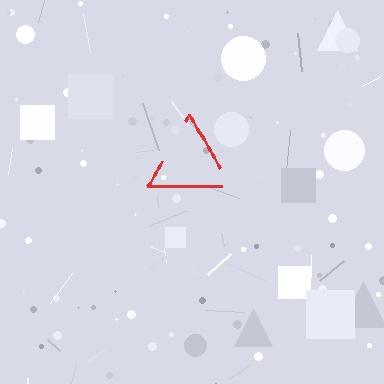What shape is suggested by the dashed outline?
The dashed outline suggests a triangle.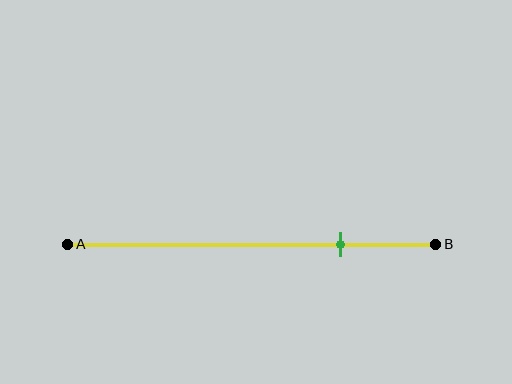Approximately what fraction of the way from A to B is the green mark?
The green mark is approximately 75% of the way from A to B.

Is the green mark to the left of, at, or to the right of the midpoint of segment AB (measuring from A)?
The green mark is to the right of the midpoint of segment AB.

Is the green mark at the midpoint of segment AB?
No, the mark is at about 75% from A, not at the 50% midpoint.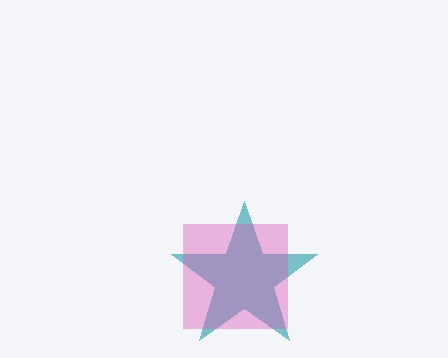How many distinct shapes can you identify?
There are 2 distinct shapes: a teal star, a pink square.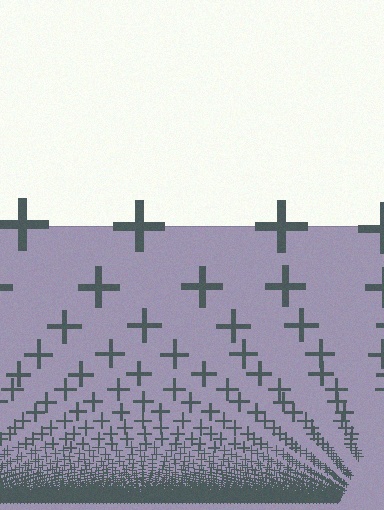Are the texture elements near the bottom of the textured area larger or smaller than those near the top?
Smaller. The gradient is inverted — elements near the bottom are smaller and denser.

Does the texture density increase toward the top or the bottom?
Density increases toward the bottom.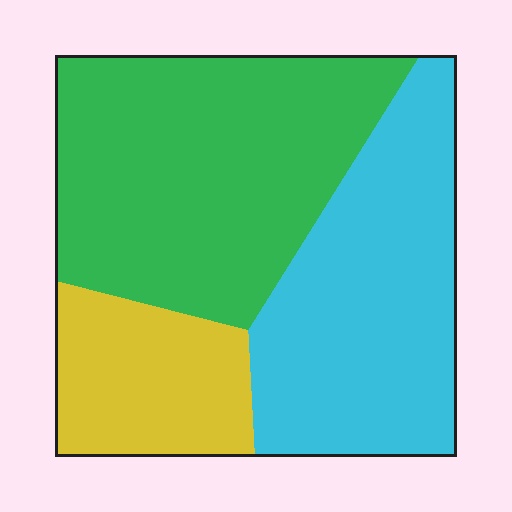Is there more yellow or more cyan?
Cyan.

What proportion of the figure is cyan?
Cyan takes up about three eighths (3/8) of the figure.